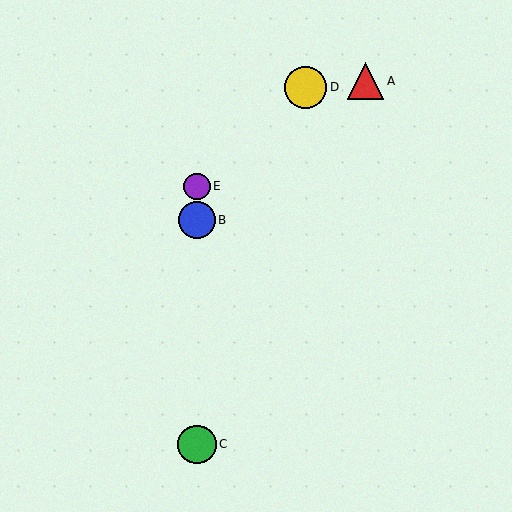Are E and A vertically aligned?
No, E is at x≈197 and A is at x≈366.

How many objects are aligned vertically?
3 objects (B, C, E) are aligned vertically.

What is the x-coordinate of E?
Object E is at x≈197.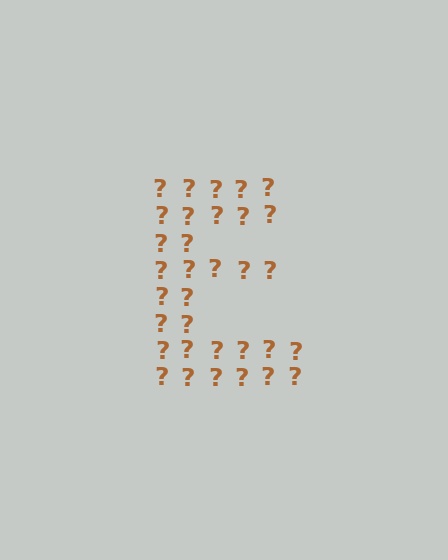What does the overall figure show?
The overall figure shows the letter E.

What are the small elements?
The small elements are question marks.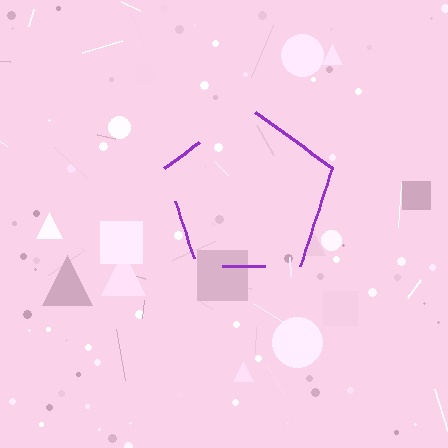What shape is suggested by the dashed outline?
The dashed outline suggests a pentagon.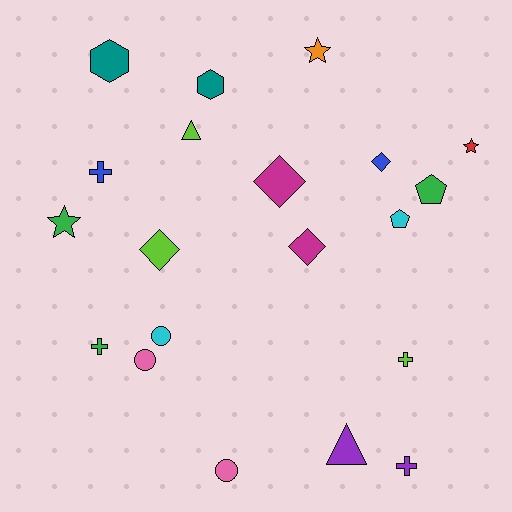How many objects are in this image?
There are 20 objects.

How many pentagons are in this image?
There are 2 pentagons.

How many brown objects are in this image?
There are no brown objects.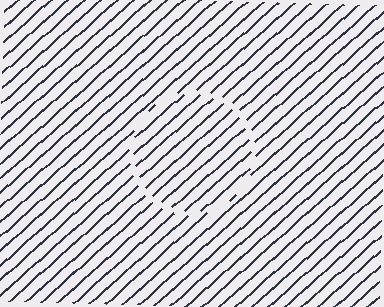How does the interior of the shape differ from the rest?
The interior of the shape contains the same grating, shifted by half a period — the contour is defined by the phase discontinuity where line-ends from the inner and outer gratings abut.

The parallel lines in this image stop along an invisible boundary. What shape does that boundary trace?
An illusory circle. The interior of the shape contains the same grating, shifted by half a period — the contour is defined by the phase discontinuity where line-ends from the inner and outer gratings abut.